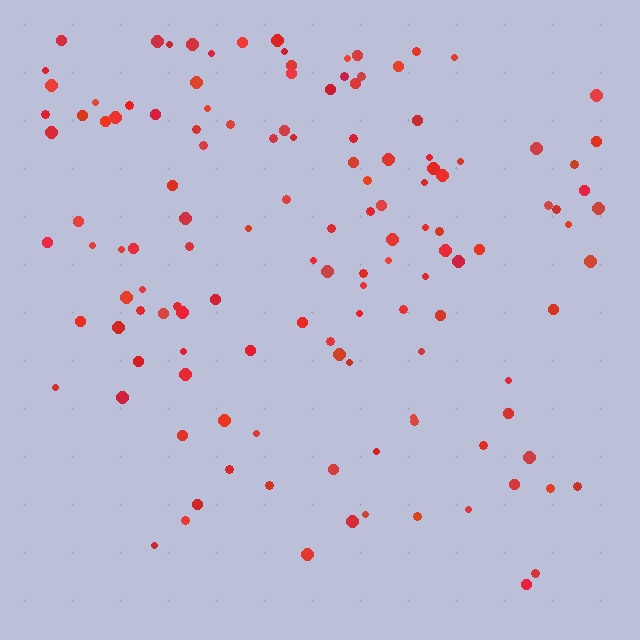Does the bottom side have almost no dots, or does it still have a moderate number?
Still a moderate number, just noticeably fewer than the top.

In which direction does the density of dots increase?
From bottom to top, with the top side densest.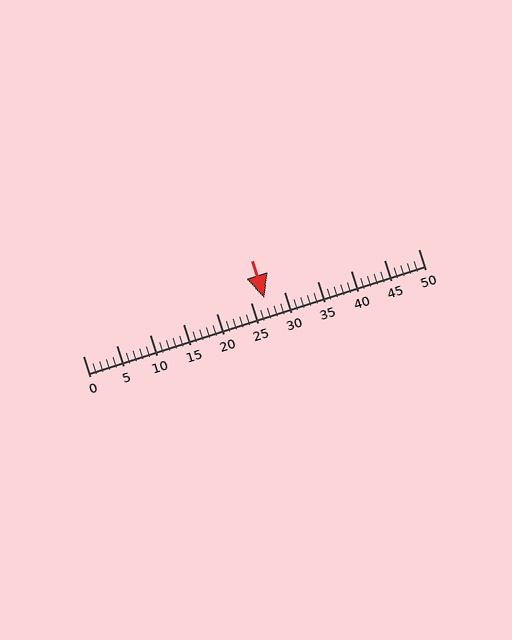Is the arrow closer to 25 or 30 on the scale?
The arrow is closer to 25.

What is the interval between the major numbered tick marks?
The major tick marks are spaced 5 units apart.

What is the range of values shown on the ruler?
The ruler shows values from 0 to 50.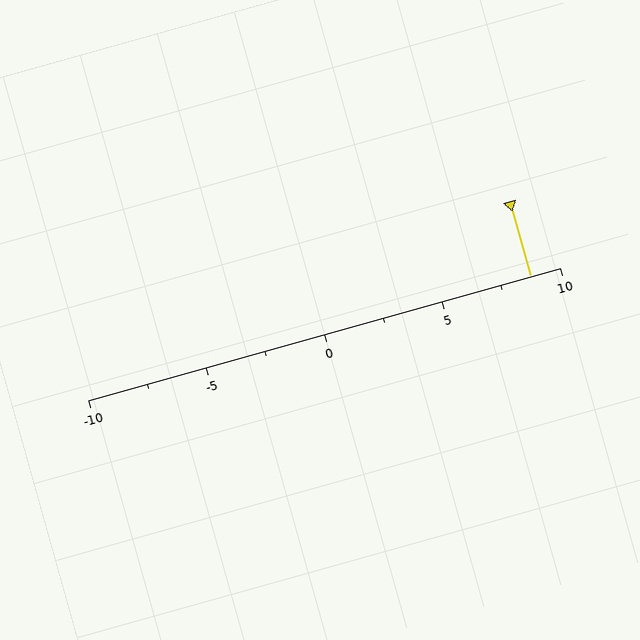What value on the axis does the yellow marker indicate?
The marker indicates approximately 8.8.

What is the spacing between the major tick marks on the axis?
The major ticks are spaced 5 apart.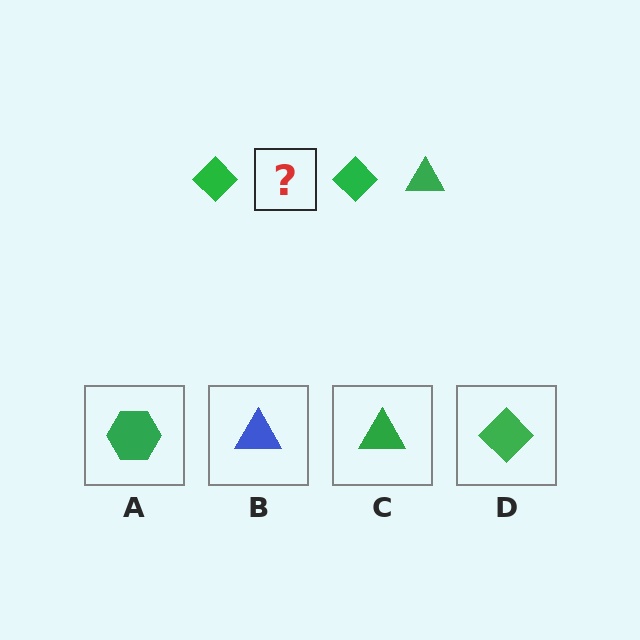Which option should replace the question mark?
Option C.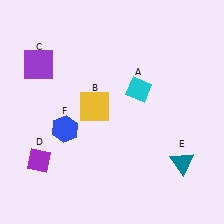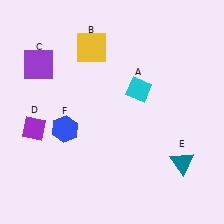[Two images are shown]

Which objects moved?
The objects that moved are: the yellow square (B), the purple diamond (D).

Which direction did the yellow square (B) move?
The yellow square (B) moved up.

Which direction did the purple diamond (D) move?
The purple diamond (D) moved up.